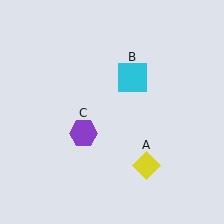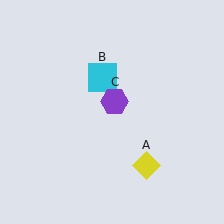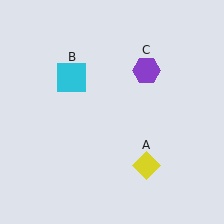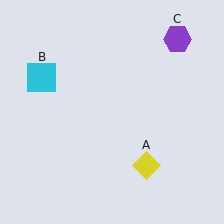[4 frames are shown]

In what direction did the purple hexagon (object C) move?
The purple hexagon (object C) moved up and to the right.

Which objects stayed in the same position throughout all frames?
Yellow diamond (object A) remained stationary.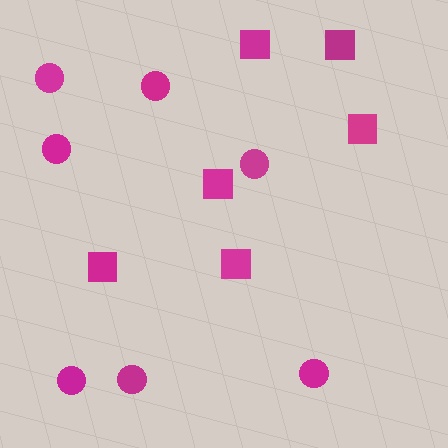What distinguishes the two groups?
There are 2 groups: one group of circles (7) and one group of squares (6).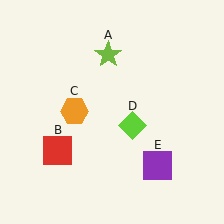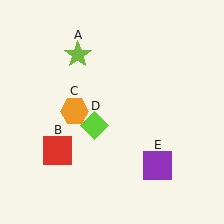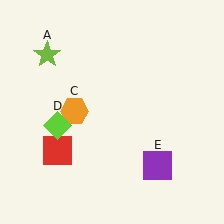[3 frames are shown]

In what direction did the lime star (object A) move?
The lime star (object A) moved left.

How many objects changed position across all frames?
2 objects changed position: lime star (object A), lime diamond (object D).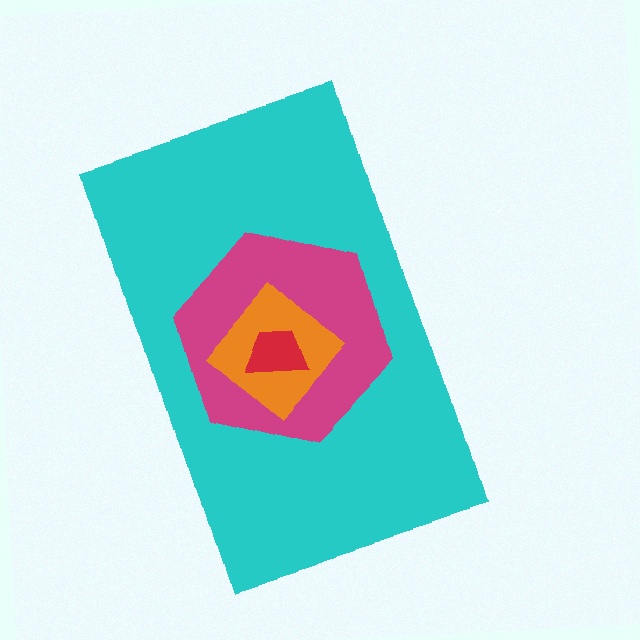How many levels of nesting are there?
4.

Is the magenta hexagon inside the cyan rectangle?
Yes.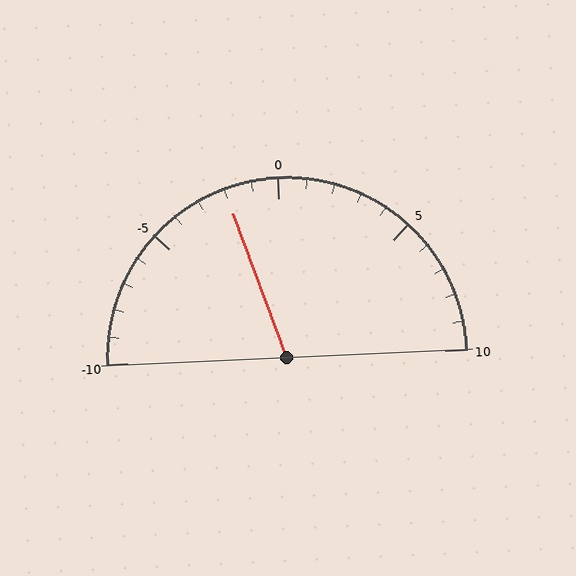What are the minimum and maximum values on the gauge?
The gauge ranges from -10 to 10.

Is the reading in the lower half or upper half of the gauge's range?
The reading is in the lower half of the range (-10 to 10).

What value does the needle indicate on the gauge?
The needle indicates approximately -2.